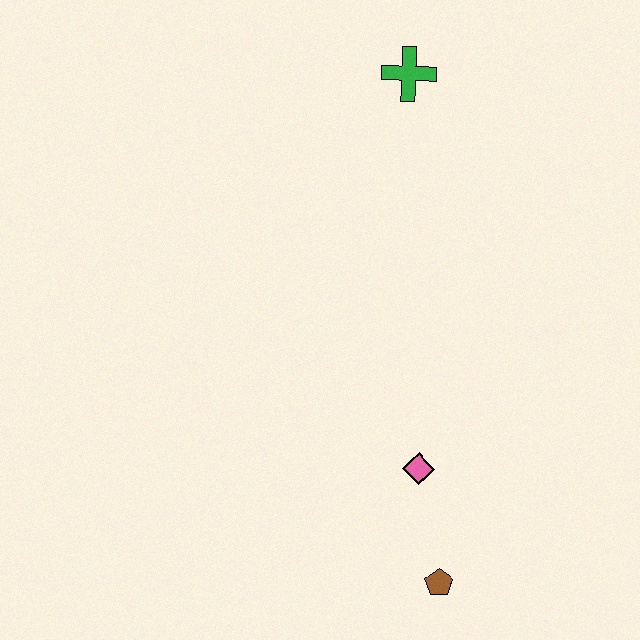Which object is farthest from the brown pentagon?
The green cross is farthest from the brown pentagon.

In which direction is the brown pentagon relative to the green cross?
The brown pentagon is below the green cross.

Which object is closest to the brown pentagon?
The pink diamond is closest to the brown pentagon.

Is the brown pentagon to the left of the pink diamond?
No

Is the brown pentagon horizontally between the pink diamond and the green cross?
No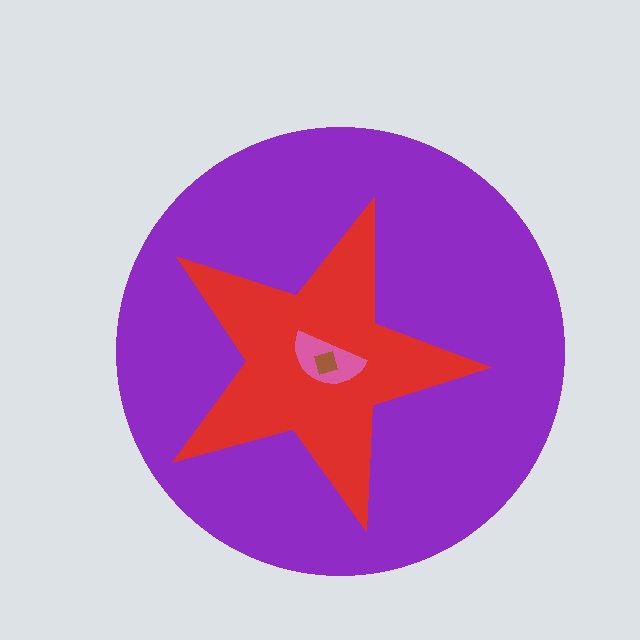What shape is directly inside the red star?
The pink semicircle.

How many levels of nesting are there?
4.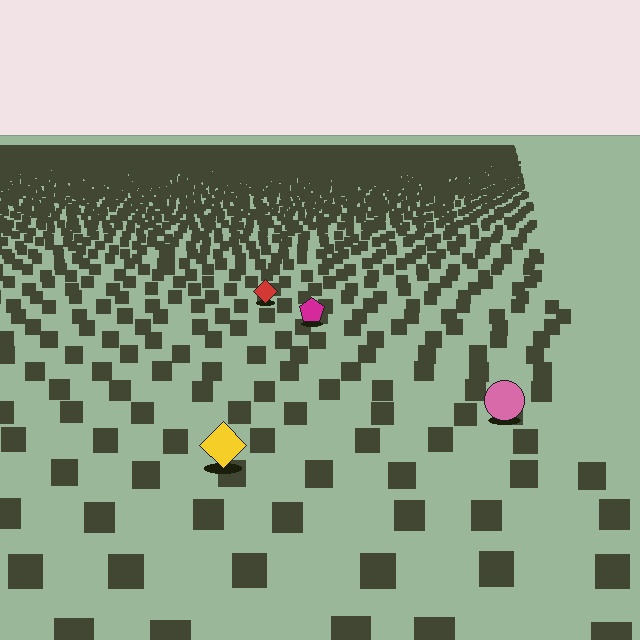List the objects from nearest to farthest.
From nearest to farthest: the yellow diamond, the pink circle, the magenta pentagon, the red diamond.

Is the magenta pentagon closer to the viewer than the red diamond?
Yes. The magenta pentagon is closer — you can tell from the texture gradient: the ground texture is coarser near it.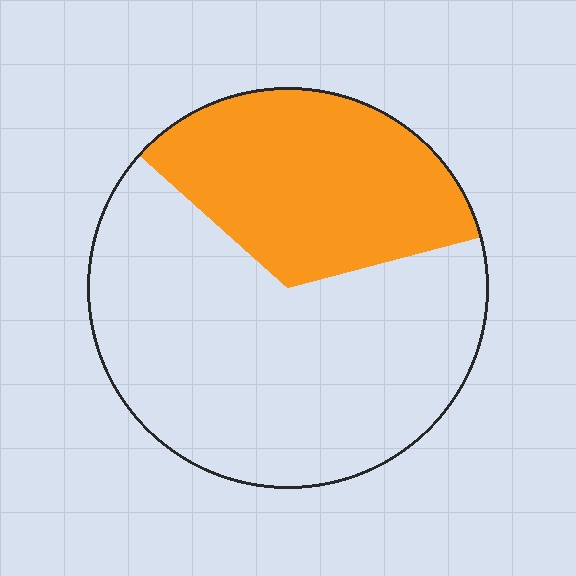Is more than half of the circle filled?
No.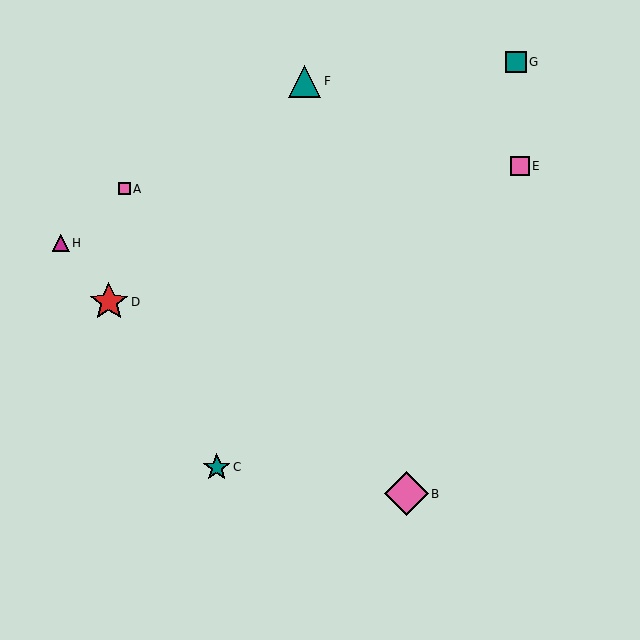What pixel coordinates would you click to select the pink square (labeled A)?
Click at (124, 189) to select the pink square A.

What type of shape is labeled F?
Shape F is a teal triangle.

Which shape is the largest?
The pink diamond (labeled B) is the largest.